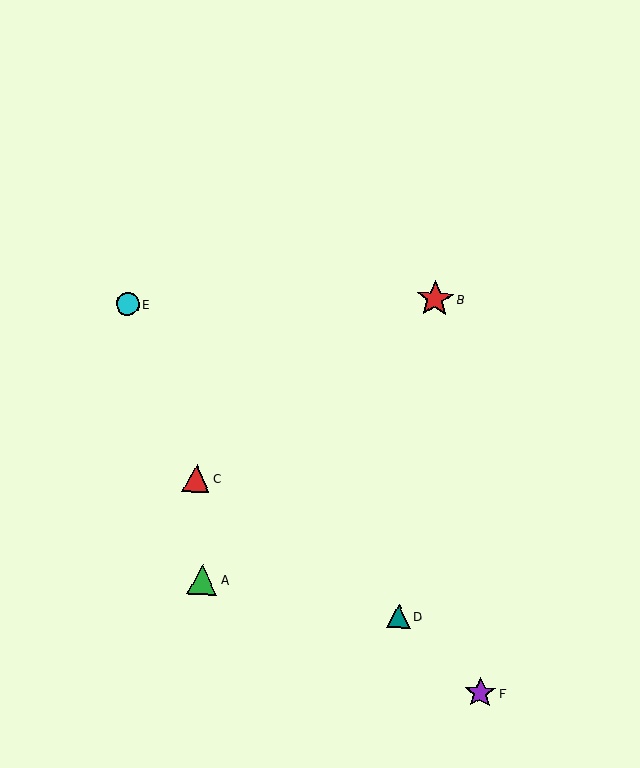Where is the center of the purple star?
The center of the purple star is at (480, 693).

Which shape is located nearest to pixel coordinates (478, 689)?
The purple star (labeled F) at (480, 693) is nearest to that location.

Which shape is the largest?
The red star (labeled B) is the largest.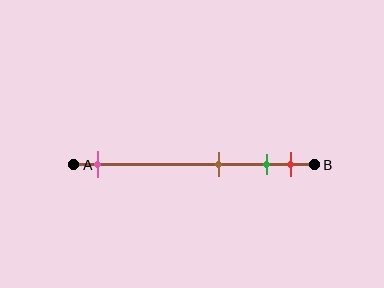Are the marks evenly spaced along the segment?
No, the marks are not evenly spaced.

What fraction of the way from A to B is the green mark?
The green mark is approximately 80% (0.8) of the way from A to B.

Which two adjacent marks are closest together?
The green and red marks are the closest adjacent pair.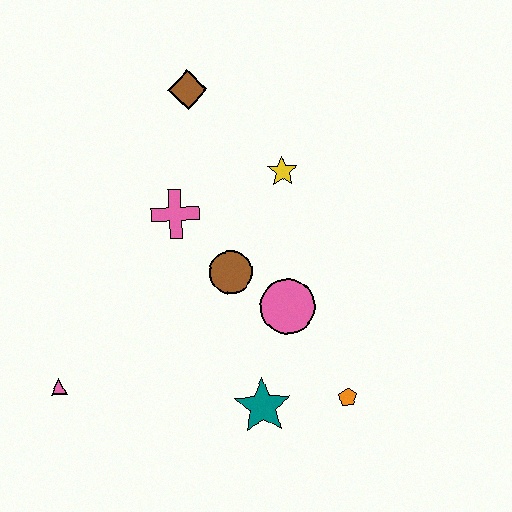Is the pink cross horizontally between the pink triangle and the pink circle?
Yes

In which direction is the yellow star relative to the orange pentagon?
The yellow star is above the orange pentagon.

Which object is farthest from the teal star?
The brown diamond is farthest from the teal star.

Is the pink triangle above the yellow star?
No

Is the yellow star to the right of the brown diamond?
Yes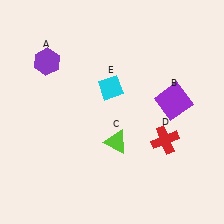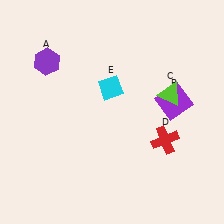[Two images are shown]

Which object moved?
The lime triangle (C) moved right.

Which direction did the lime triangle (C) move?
The lime triangle (C) moved right.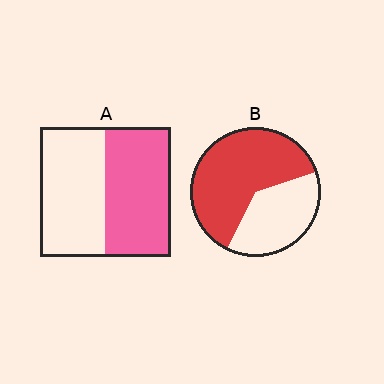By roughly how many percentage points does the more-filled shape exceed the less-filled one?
By roughly 10 percentage points (B over A).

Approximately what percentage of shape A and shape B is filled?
A is approximately 50% and B is approximately 60%.